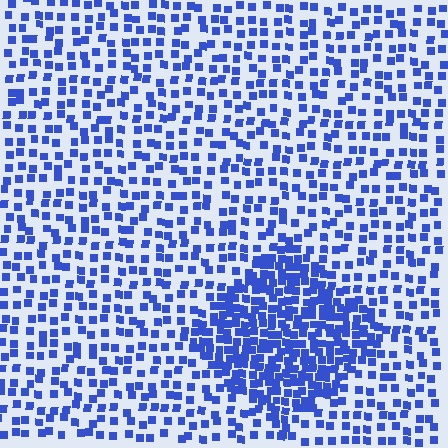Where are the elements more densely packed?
The elements are more densely packed inside the diamond boundary.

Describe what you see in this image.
The image contains small blue elements arranged at two different densities. A diamond-shaped region is visible where the elements are more densely packed than the surrounding area.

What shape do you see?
I see a diamond.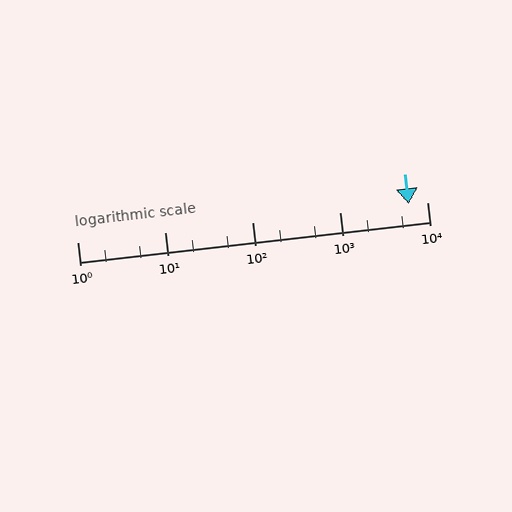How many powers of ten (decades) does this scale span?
The scale spans 4 decades, from 1 to 10000.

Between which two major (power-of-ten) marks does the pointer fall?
The pointer is between 1000 and 10000.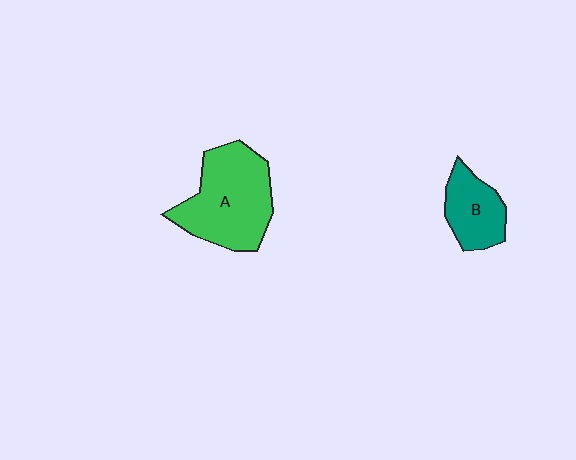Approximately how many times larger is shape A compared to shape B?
Approximately 1.9 times.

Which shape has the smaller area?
Shape B (teal).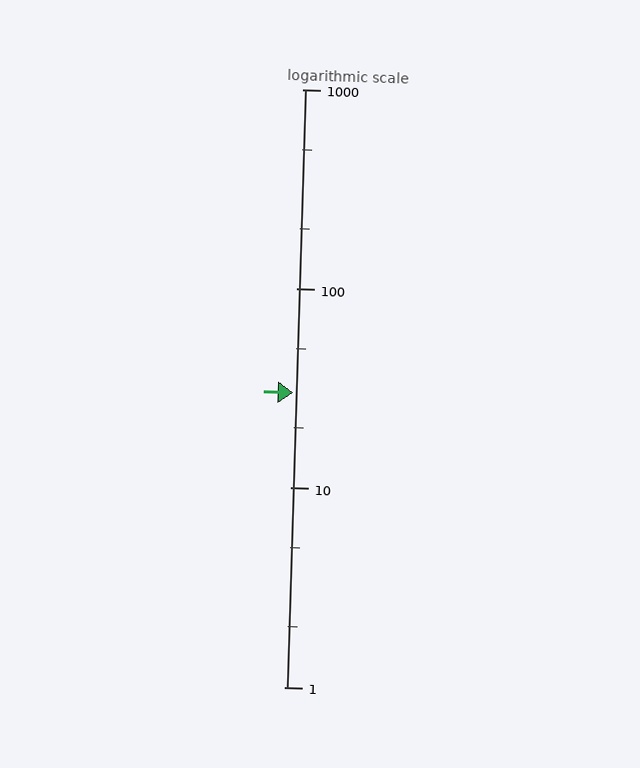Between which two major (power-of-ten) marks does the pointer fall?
The pointer is between 10 and 100.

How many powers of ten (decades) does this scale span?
The scale spans 3 decades, from 1 to 1000.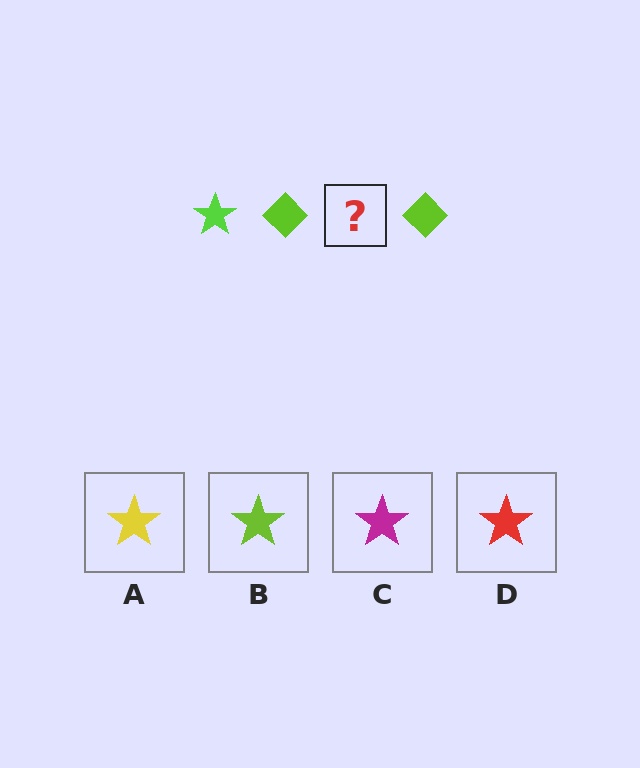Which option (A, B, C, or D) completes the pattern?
B.